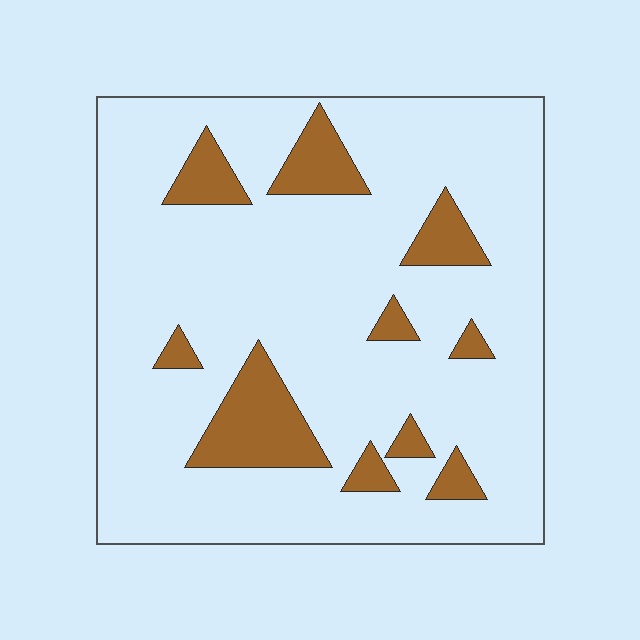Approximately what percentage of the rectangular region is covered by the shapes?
Approximately 15%.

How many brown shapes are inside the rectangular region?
10.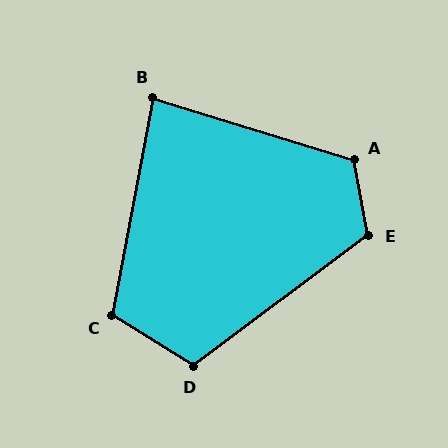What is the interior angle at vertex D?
Approximately 112 degrees (obtuse).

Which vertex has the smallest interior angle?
B, at approximately 84 degrees.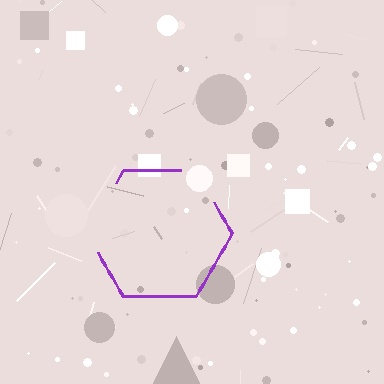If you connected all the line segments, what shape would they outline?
They would outline a hexagon.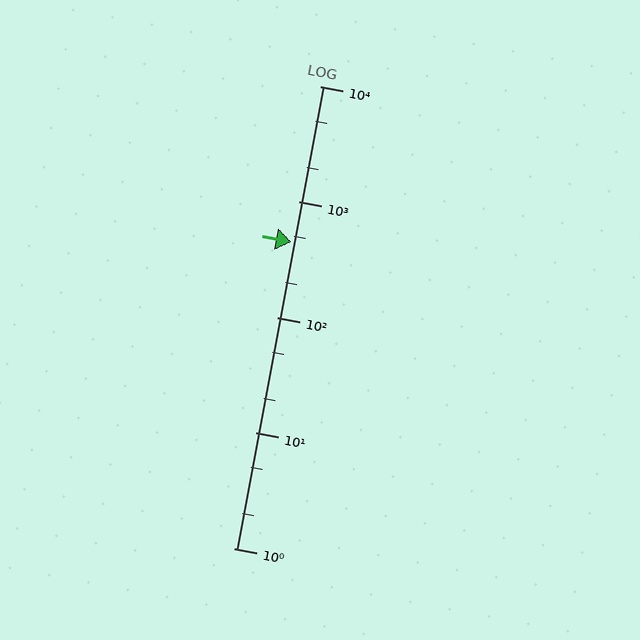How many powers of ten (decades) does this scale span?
The scale spans 4 decades, from 1 to 10000.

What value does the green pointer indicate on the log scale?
The pointer indicates approximately 450.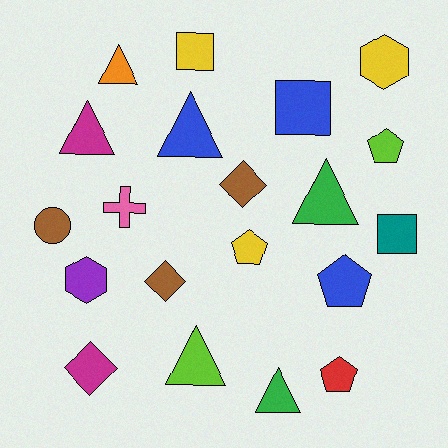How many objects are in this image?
There are 20 objects.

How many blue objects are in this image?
There are 3 blue objects.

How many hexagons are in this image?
There are 2 hexagons.